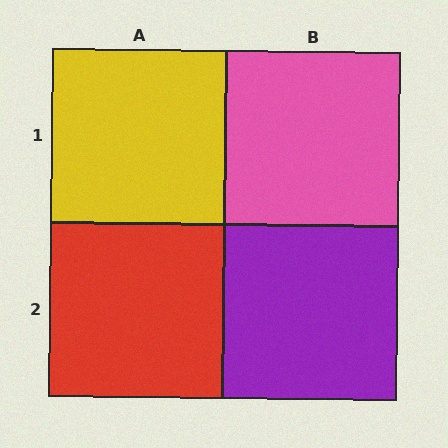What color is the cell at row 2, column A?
Red.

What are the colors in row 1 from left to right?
Yellow, pink.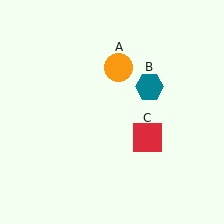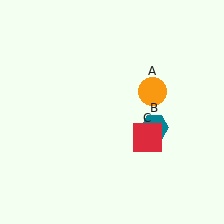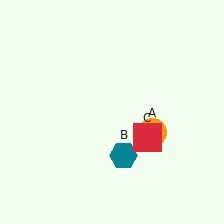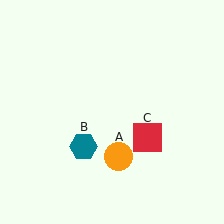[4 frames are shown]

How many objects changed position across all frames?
2 objects changed position: orange circle (object A), teal hexagon (object B).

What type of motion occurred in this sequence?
The orange circle (object A), teal hexagon (object B) rotated clockwise around the center of the scene.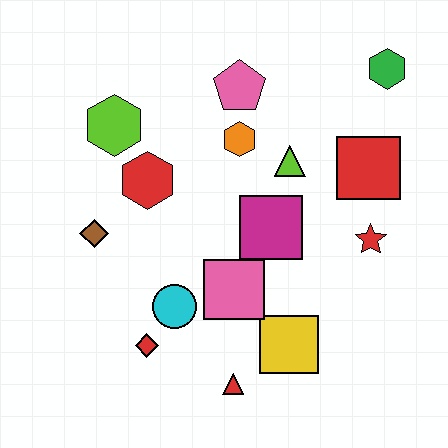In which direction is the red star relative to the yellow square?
The red star is above the yellow square.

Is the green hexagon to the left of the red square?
No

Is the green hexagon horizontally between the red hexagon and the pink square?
No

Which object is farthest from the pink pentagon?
The red triangle is farthest from the pink pentagon.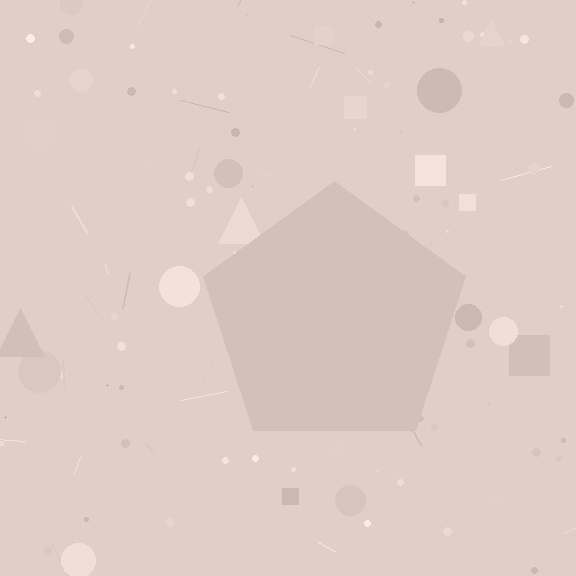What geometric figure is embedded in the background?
A pentagon is embedded in the background.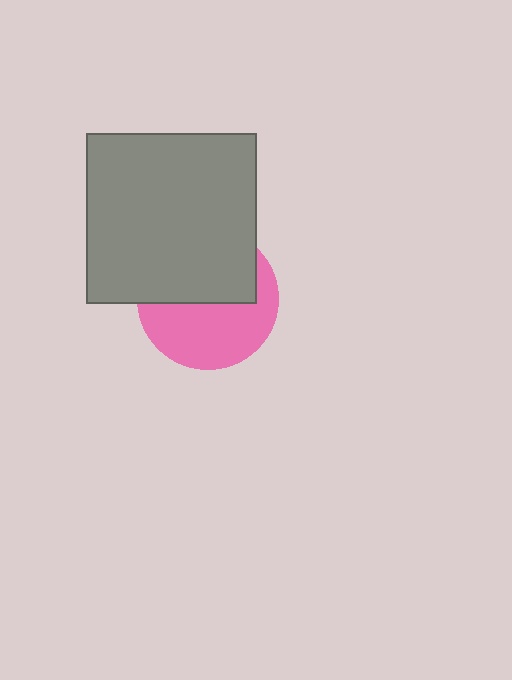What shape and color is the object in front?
The object in front is a gray square.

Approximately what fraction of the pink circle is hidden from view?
Roughly 49% of the pink circle is hidden behind the gray square.